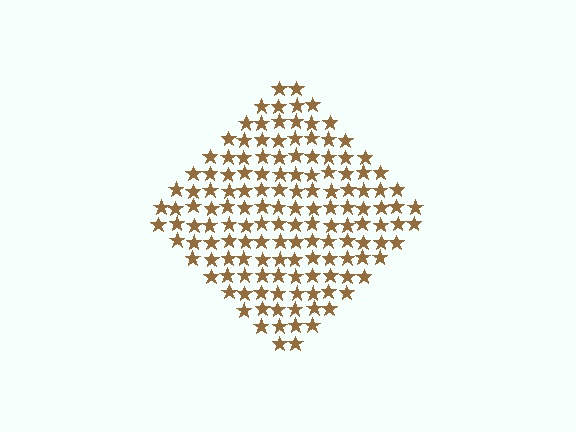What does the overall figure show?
The overall figure shows a diamond.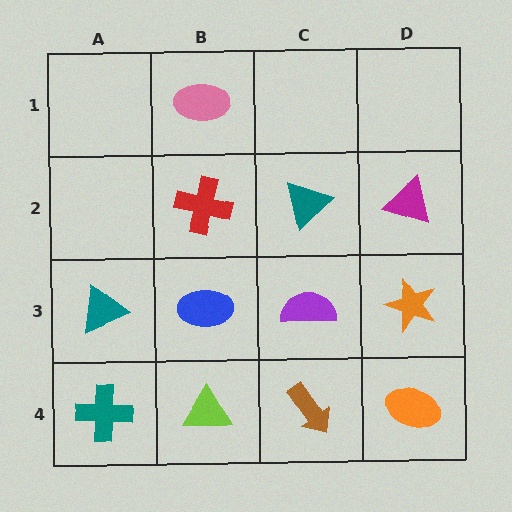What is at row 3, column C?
A purple semicircle.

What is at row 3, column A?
A teal triangle.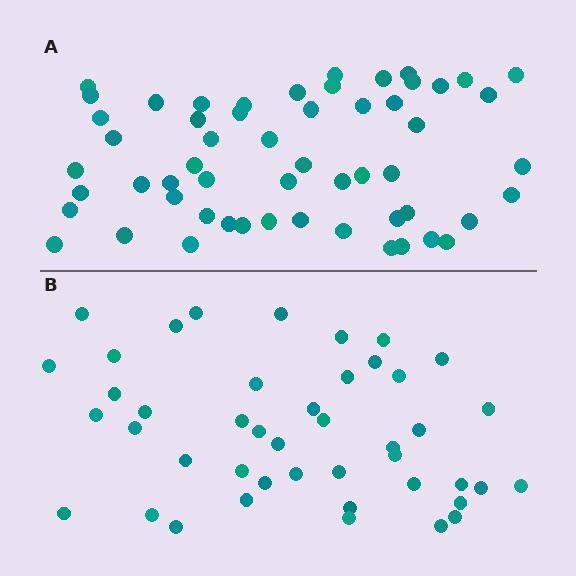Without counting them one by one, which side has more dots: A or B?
Region A (the top region) has more dots.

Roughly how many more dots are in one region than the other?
Region A has roughly 12 or so more dots than region B.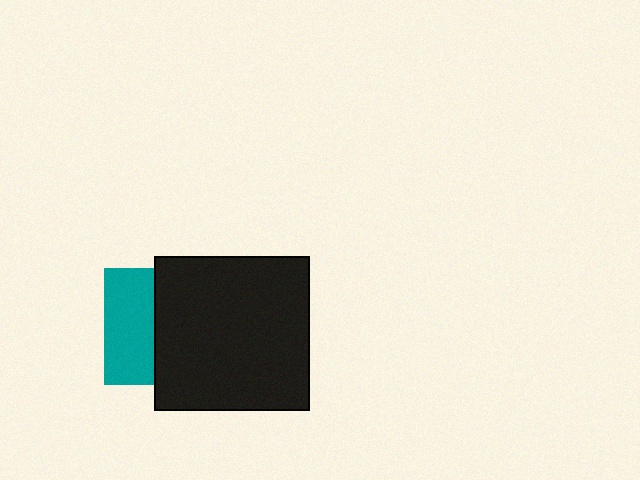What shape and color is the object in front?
The object in front is a black square.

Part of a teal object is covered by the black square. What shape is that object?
It is a square.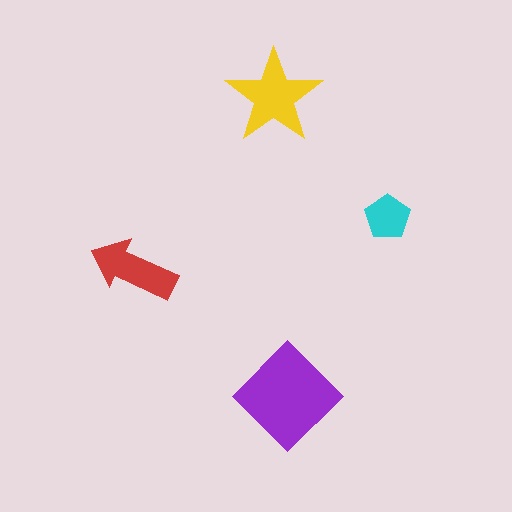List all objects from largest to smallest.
The purple diamond, the yellow star, the red arrow, the cyan pentagon.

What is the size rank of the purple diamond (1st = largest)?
1st.